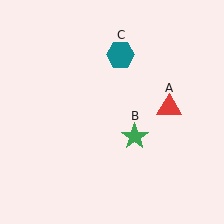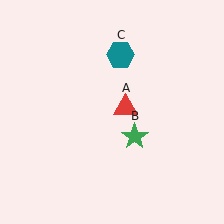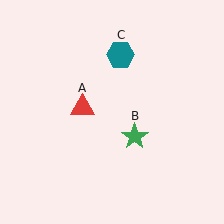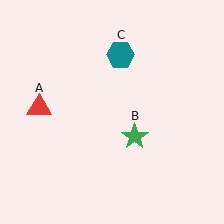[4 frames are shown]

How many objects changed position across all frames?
1 object changed position: red triangle (object A).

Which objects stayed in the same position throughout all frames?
Green star (object B) and teal hexagon (object C) remained stationary.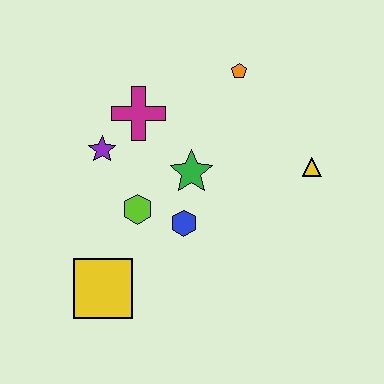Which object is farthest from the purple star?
The yellow triangle is farthest from the purple star.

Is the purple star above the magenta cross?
No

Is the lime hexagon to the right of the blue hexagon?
No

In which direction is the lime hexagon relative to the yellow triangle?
The lime hexagon is to the left of the yellow triangle.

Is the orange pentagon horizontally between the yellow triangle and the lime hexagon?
Yes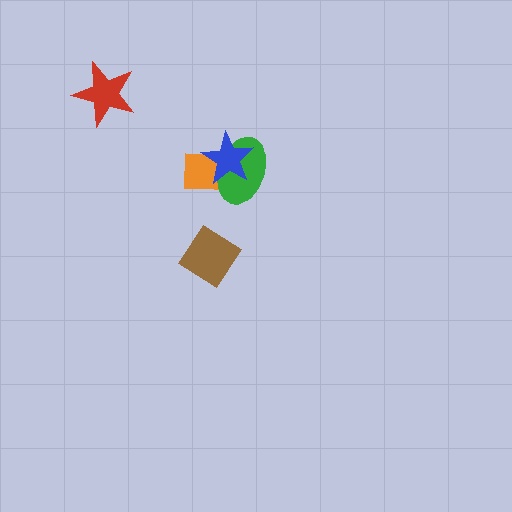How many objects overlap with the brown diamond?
0 objects overlap with the brown diamond.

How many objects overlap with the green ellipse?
2 objects overlap with the green ellipse.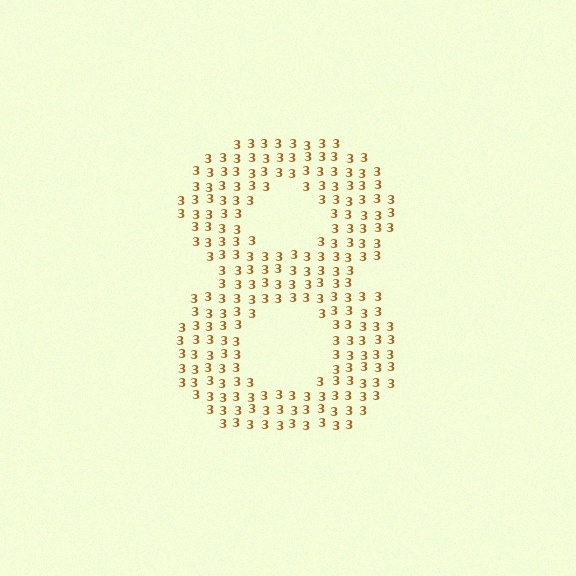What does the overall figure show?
The overall figure shows the digit 8.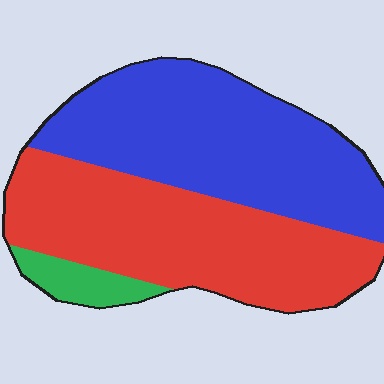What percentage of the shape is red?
Red takes up about one half (1/2) of the shape.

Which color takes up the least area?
Green, at roughly 5%.